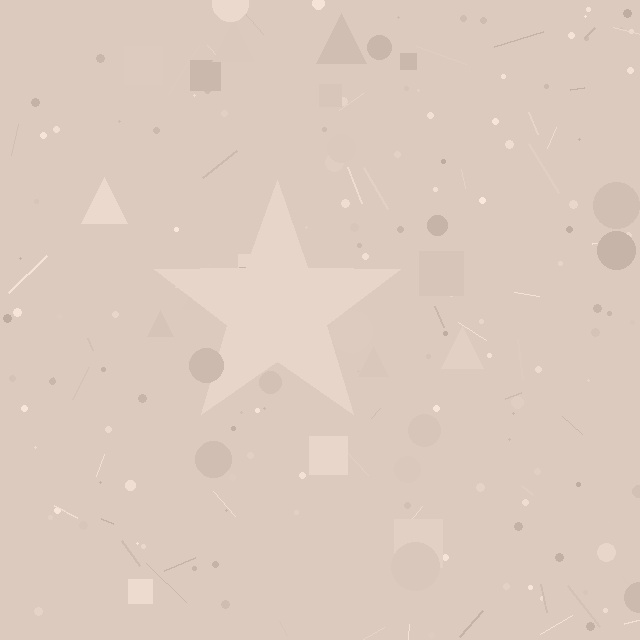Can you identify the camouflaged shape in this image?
The camouflaged shape is a star.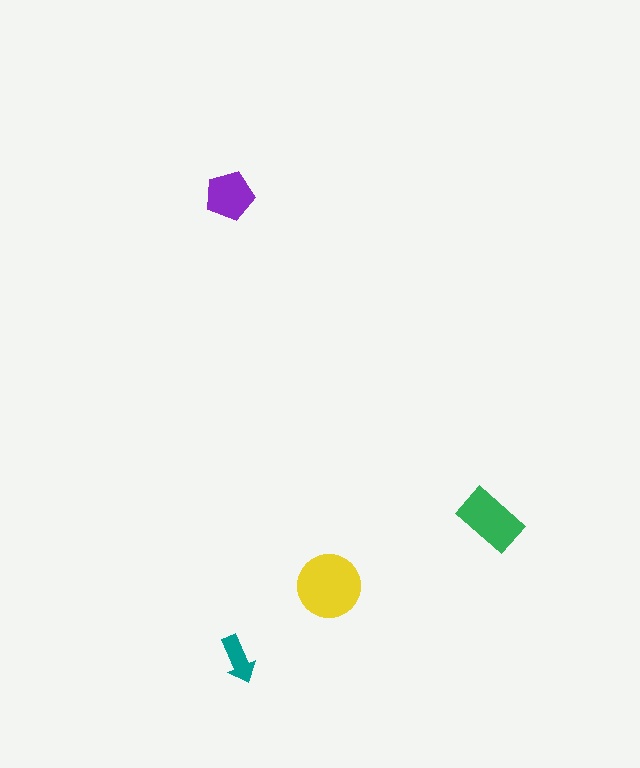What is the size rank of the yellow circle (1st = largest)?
1st.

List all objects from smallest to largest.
The teal arrow, the purple pentagon, the green rectangle, the yellow circle.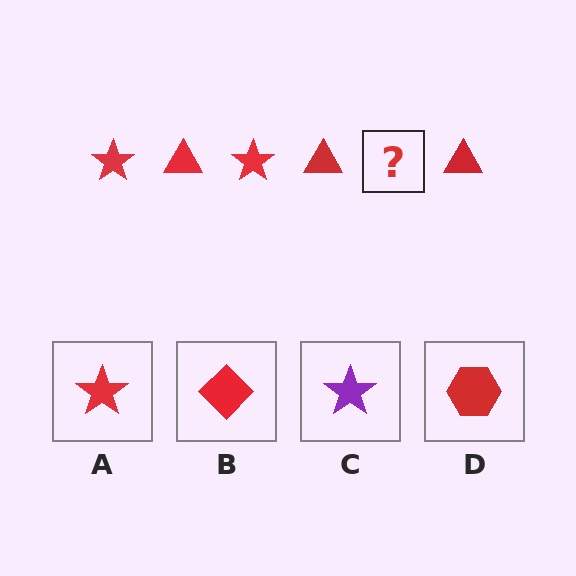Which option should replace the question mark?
Option A.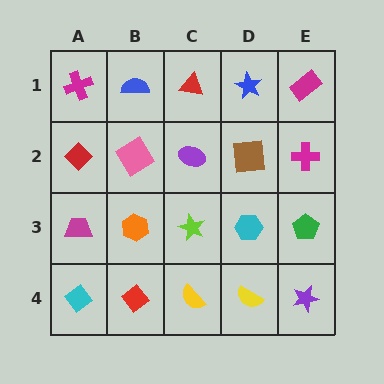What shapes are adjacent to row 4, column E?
A green pentagon (row 3, column E), a yellow semicircle (row 4, column D).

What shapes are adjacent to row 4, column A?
A magenta trapezoid (row 3, column A), a red diamond (row 4, column B).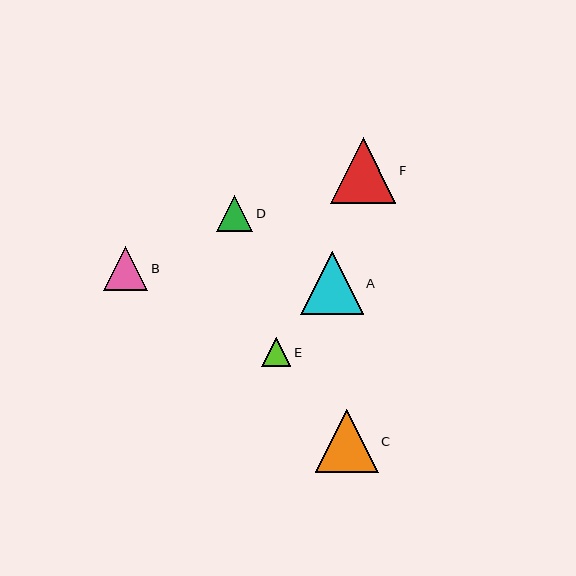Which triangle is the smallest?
Triangle E is the smallest with a size of approximately 29 pixels.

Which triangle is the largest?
Triangle F is the largest with a size of approximately 65 pixels.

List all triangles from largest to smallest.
From largest to smallest: F, C, A, B, D, E.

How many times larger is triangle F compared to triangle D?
Triangle F is approximately 1.8 times the size of triangle D.